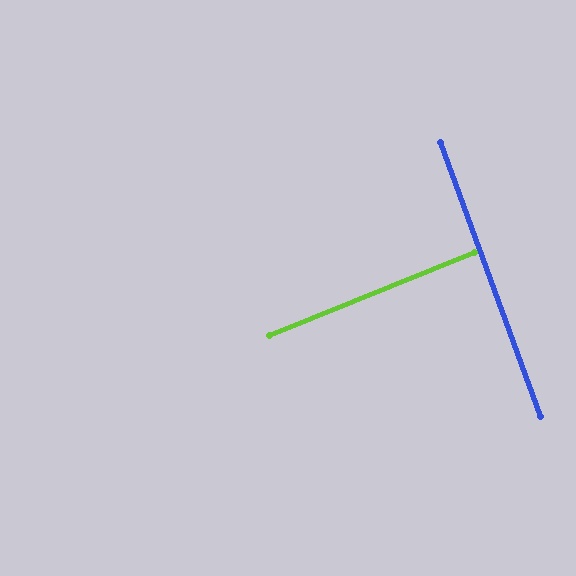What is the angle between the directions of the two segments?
Approximately 88 degrees.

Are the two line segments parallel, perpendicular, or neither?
Perpendicular — they meet at approximately 88°.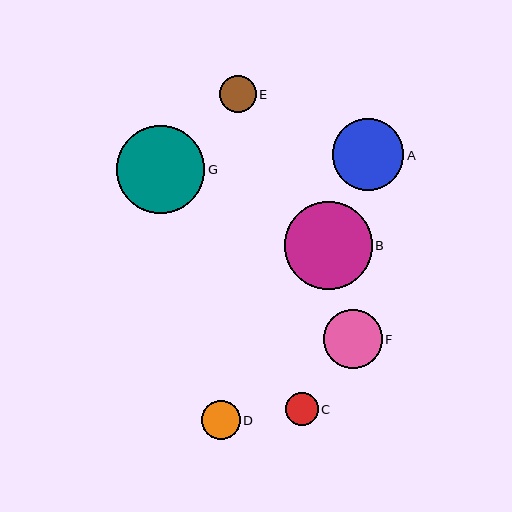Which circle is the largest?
Circle G is the largest with a size of approximately 89 pixels.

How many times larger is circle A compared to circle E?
Circle A is approximately 2.0 times the size of circle E.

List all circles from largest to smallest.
From largest to smallest: G, B, A, F, D, E, C.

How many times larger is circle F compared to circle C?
Circle F is approximately 1.8 times the size of circle C.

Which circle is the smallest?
Circle C is the smallest with a size of approximately 33 pixels.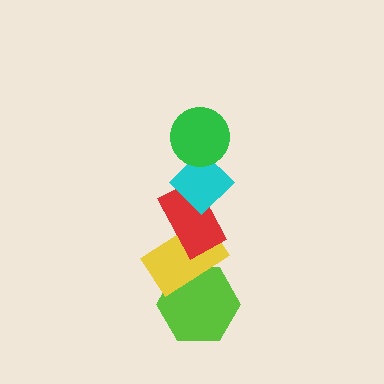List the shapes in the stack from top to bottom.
From top to bottom: the green circle, the cyan diamond, the red rectangle, the yellow rectangle, the lime hexagon.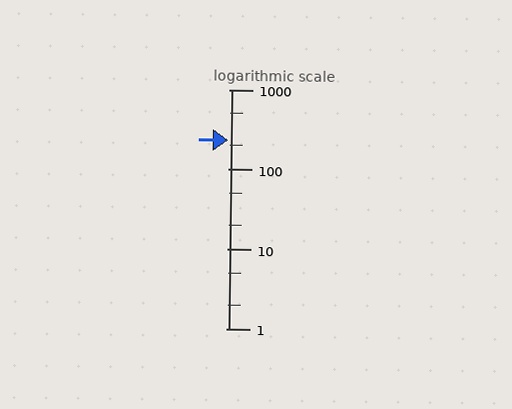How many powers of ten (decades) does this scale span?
The scale spans 3 decades, from 1 to 1000.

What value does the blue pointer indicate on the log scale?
The pointer indicates approximately 230.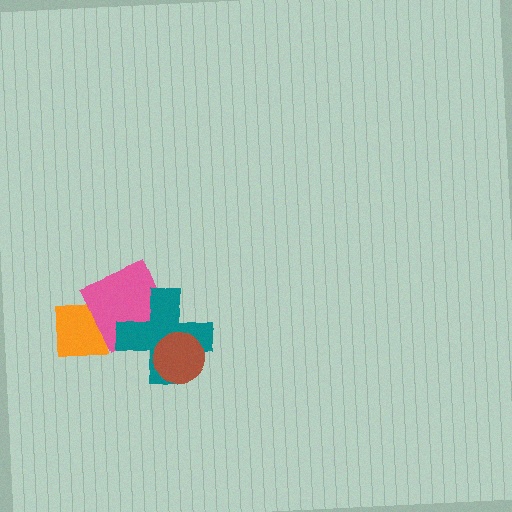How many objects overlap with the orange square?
1 object overlaps with the orange square.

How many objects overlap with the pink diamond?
2 objects overlap with the pink diamond.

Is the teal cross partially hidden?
Yes, it is partially covered by another shape.